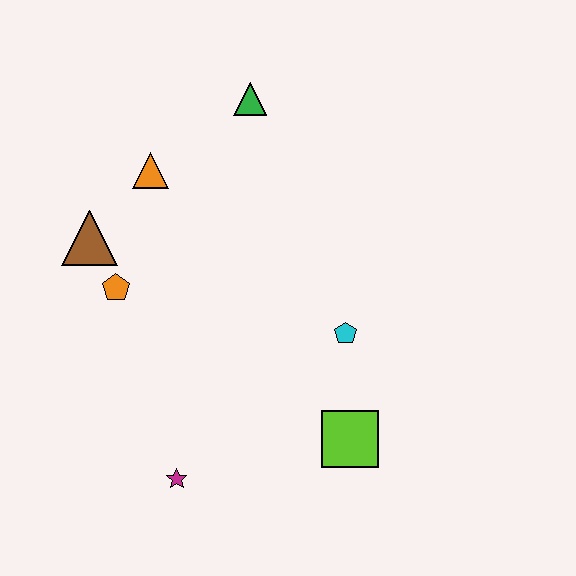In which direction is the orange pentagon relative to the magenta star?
The orange pentagon is above the magenta star.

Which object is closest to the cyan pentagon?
The lime square is closest to the cyan pentagon.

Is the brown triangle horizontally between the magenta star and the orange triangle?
No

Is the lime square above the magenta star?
Yes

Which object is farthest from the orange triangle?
The lime square is farthest from the orange triangle.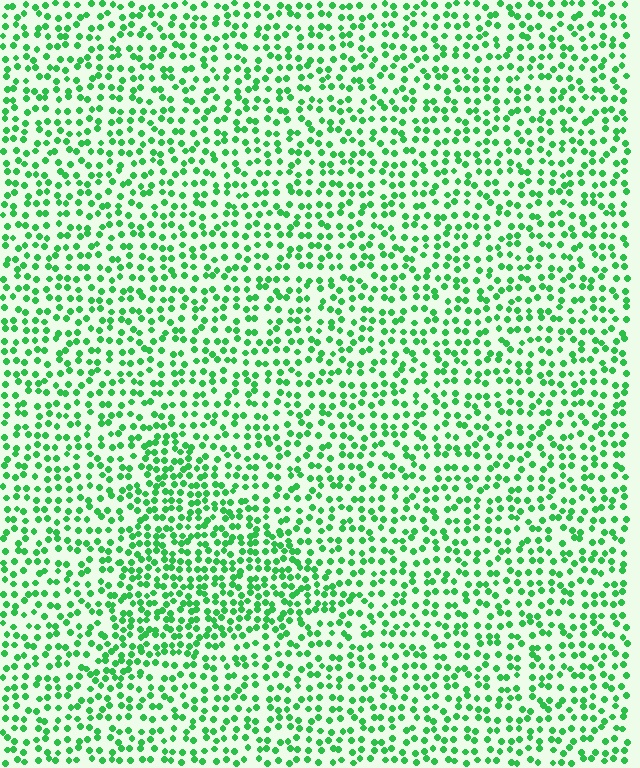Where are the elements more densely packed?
The elements are more densely packed inside the triangle boundary.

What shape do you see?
I see a triangle.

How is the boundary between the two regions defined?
The boundary is defined by a change in element density (approximately 1.5x ratio). All elements are the same color, size, and shape.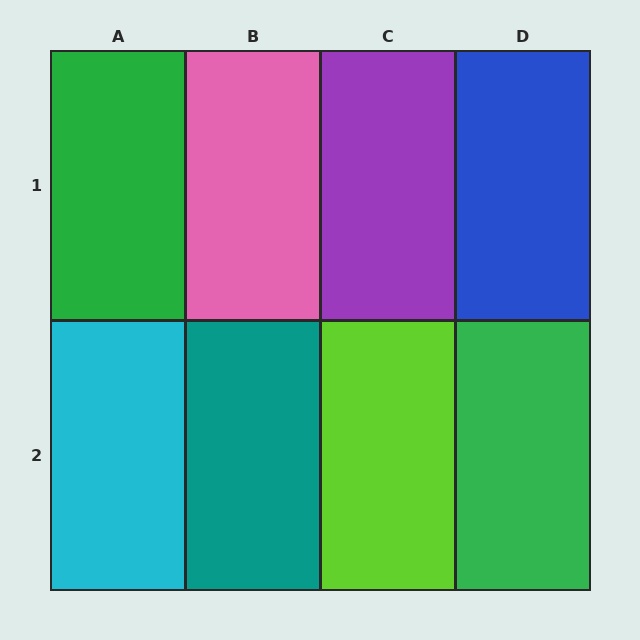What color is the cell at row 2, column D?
Green.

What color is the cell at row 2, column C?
Lime.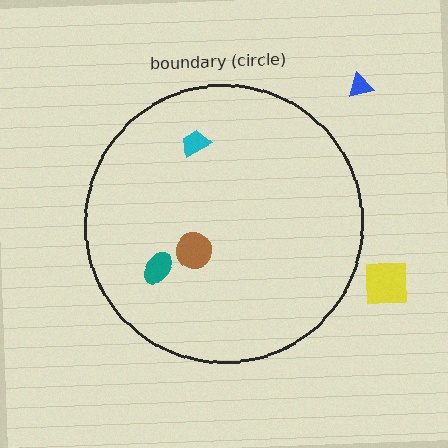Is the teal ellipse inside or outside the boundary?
Inside.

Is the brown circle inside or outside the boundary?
Inside.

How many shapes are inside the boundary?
3 inside, 2 outside.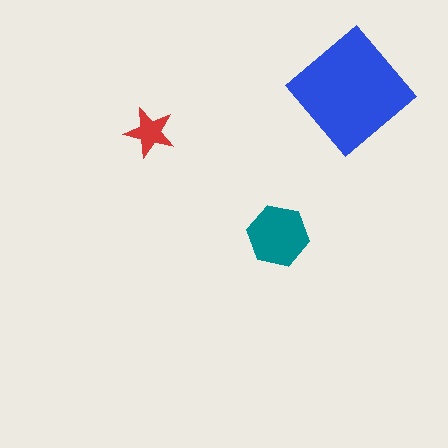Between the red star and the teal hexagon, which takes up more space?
The teal hexagon.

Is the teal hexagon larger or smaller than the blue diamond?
Smaller.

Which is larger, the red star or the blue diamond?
The blue diamond.